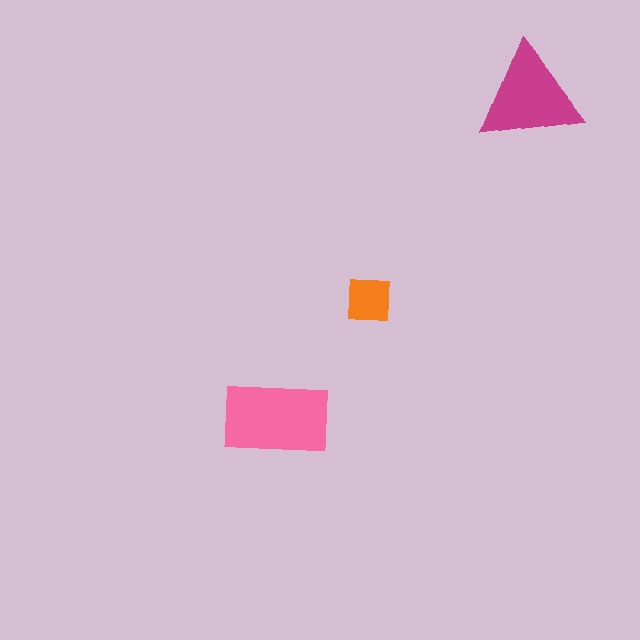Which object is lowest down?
The pink rectangle is bottommost.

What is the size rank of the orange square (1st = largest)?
3rd.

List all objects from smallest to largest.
The orange square, the magenta triangle, the pink rectangle.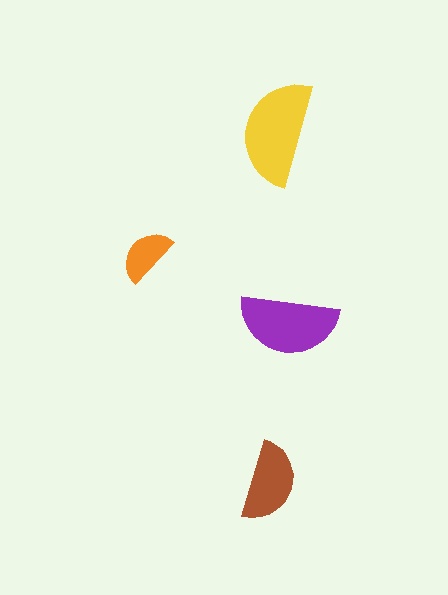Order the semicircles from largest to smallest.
the yellow one, the purple one, the brown one, the orange one.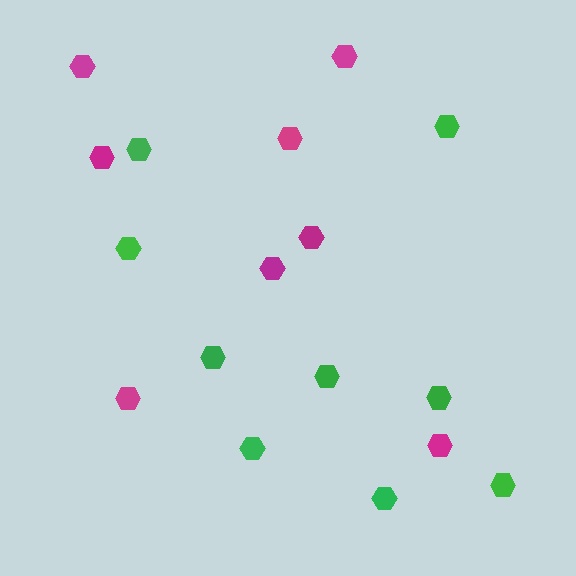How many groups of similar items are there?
There are 2 groups: one group of magenta hexagons (8) and one group of green hexagons (9).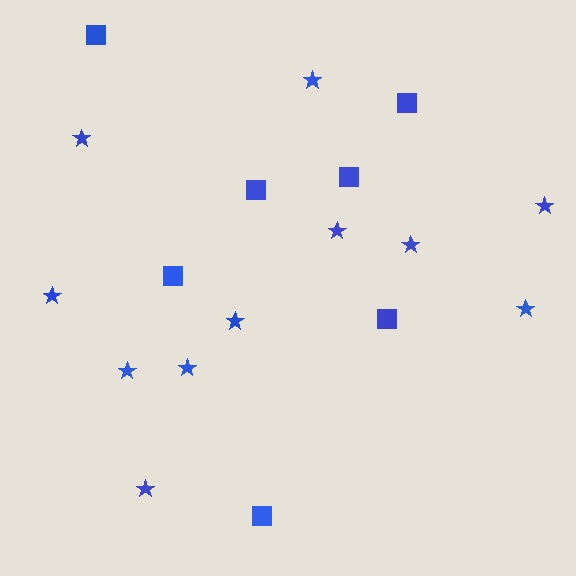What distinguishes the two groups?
There are 2 groups: one group of squares (7) and one group of stars (11).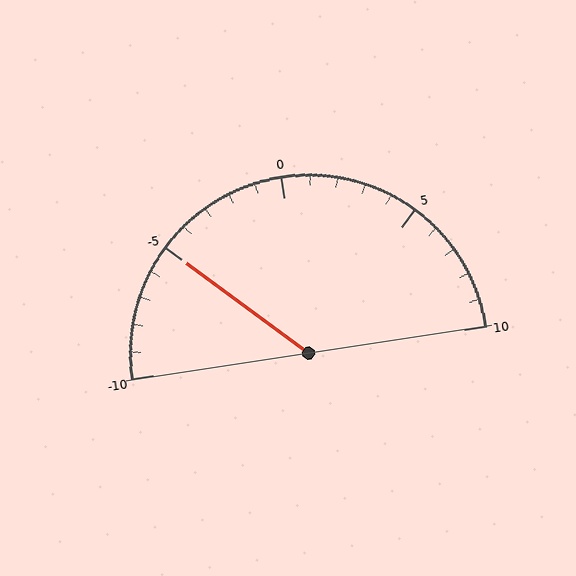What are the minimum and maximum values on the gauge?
The gauge ranges from -10 to 10.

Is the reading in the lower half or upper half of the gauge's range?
The reading is in the lower half of the range (-10 to 10).